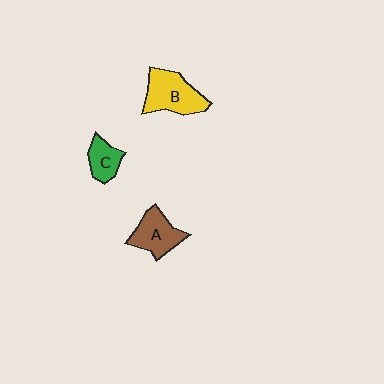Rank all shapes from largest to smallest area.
From largest to smallest: B (yellow), A (brown), C (green).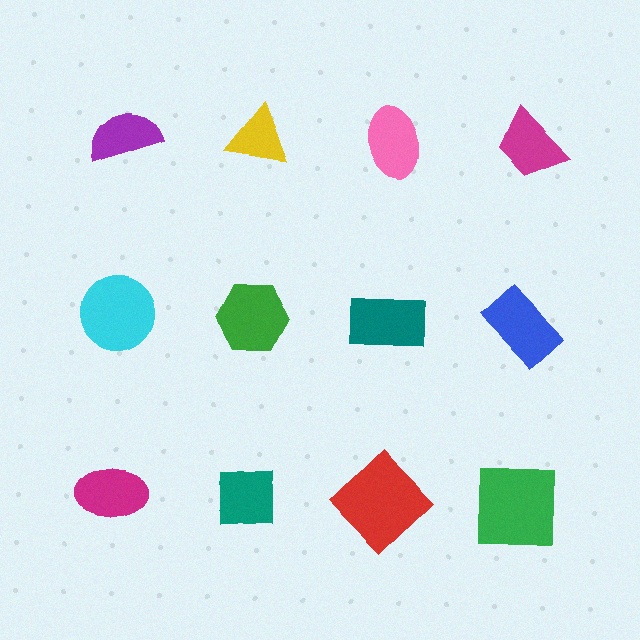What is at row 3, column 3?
A red diamond.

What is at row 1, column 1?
A purple semicircle.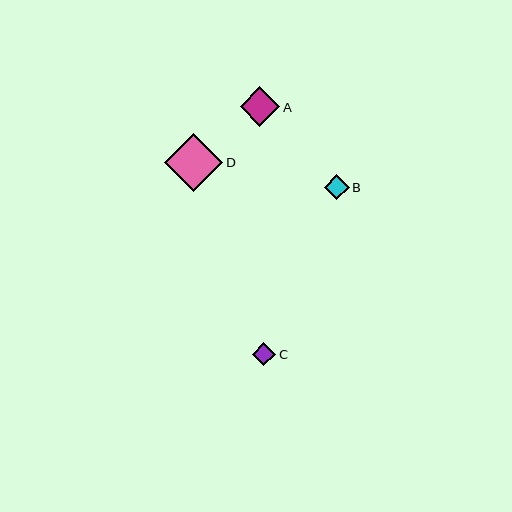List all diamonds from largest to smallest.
From largest to smallest: D, A, B, C.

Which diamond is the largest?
Diamond D is the largest with a size of approximately 58 pixels.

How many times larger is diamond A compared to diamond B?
Diamond A is approximately 1.6 times the size of diamond B.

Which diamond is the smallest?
Diamond C is the smallest with a size of approximately 23 pixels.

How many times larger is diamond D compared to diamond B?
Diamond D is approximately 2.3 times the size of diamond B.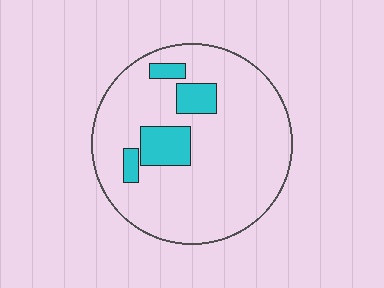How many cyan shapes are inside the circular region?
4.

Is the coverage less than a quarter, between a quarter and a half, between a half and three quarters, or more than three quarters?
Less than a quarter.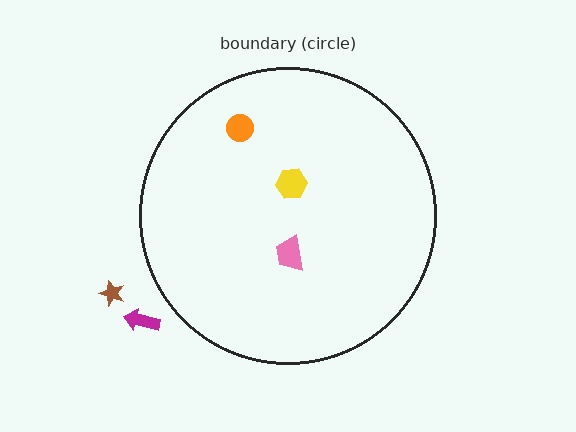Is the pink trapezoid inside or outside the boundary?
Inside.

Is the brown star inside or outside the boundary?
Outside.